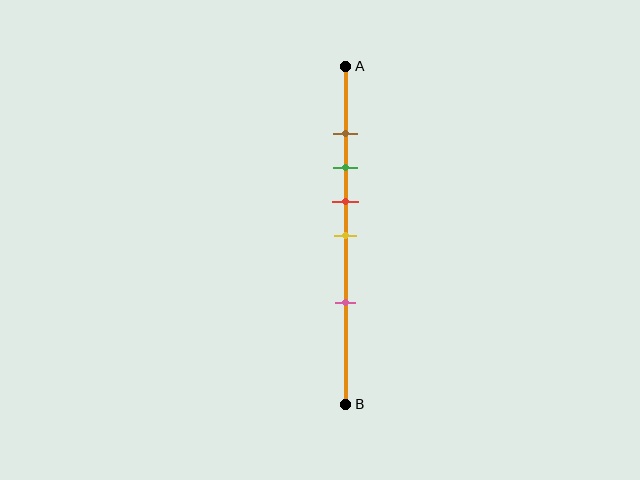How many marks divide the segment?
There are 5 marks dividing the segment.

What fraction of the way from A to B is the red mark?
The red mark is approximately 40% (0.4) of the way from A to B.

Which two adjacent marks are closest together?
The brown and green marks are the closest adjacent pair.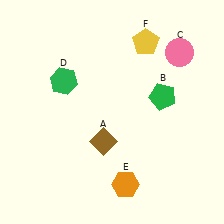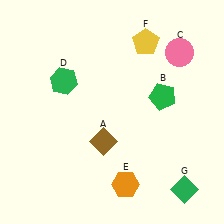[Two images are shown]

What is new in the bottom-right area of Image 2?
A green diamond (G) was added in the bottom-right area of Image 2.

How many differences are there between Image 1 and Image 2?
There is 1 difference between the two images.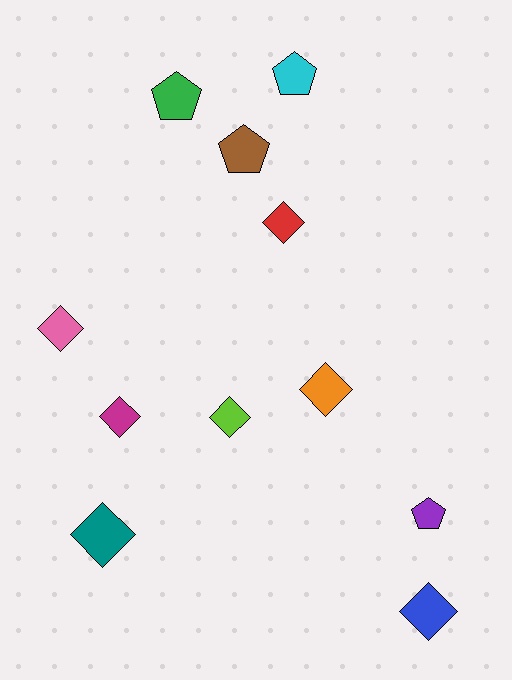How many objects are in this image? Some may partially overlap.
There are 11 objects.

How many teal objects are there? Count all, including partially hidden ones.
There is 1 teal object.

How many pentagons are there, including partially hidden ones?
There are 4 pentagons.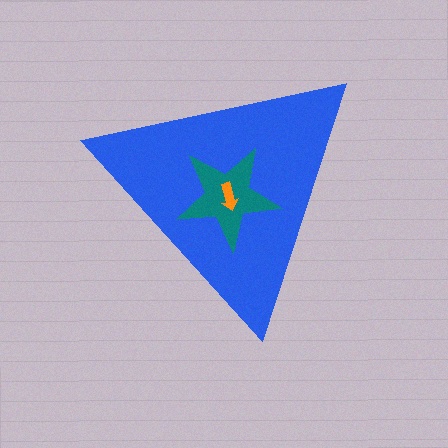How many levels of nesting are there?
3.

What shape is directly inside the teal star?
The orange arrow.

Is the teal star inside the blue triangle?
Yes.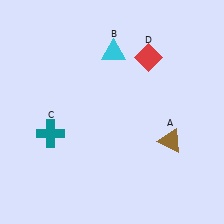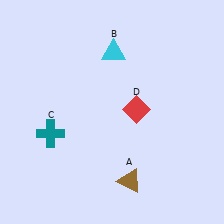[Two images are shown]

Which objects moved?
The objects that moved are: the brown triangle (A), the red diamond (D).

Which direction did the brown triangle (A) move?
The brown triangle (A) moved left.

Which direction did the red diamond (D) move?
The red diamond (D) moved down.